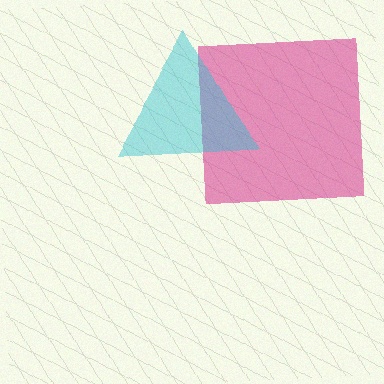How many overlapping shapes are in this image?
There are 2 overlapping shapes in the image.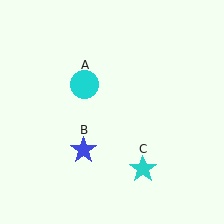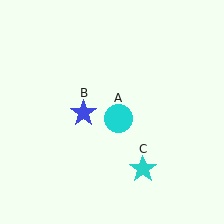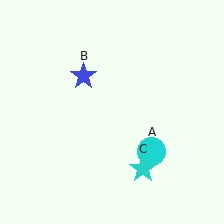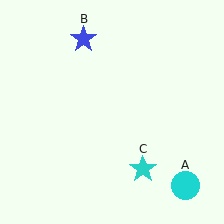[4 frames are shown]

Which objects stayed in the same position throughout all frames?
Cyan star (object C) remained stationary.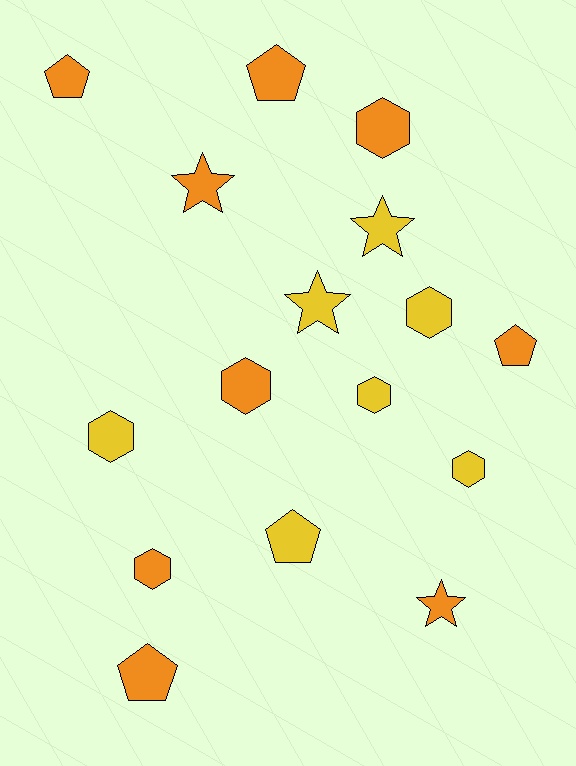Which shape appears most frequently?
Hexagon, with 7 objects.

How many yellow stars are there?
There are 2 yellow stars.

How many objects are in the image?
There are 16 objects.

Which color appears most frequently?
Orange, with 9 objects.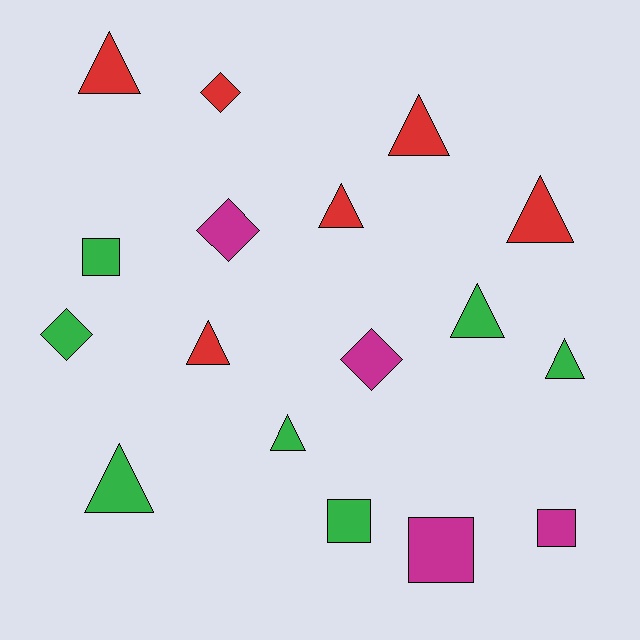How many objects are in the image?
There are 17 objects.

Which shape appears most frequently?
Triangle, with 9 objects.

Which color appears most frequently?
Green, with 7 objects.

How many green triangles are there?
There are 4 green triangles.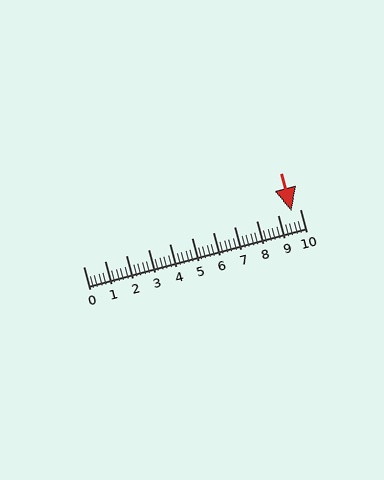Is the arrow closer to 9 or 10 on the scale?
The arrow is closer to 10.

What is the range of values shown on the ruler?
The ruler shows values from 0 to 10.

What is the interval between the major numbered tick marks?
The major tick marks are spaced 1 units apart.